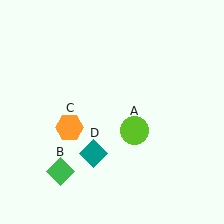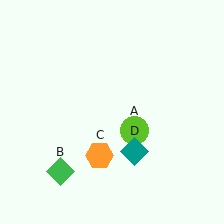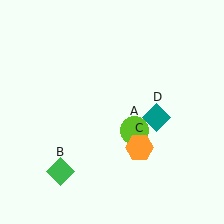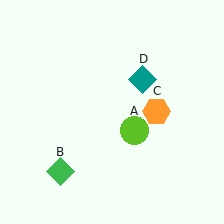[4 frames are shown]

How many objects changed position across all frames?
2 objects changed position: orange hexagon (object C), teal diamond (object D).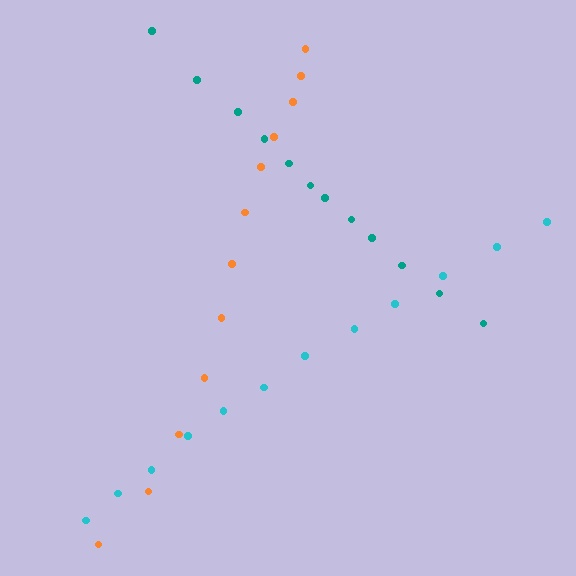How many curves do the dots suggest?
There are 3 distinct paths.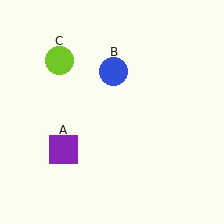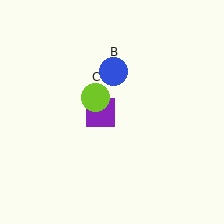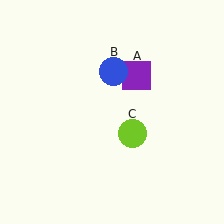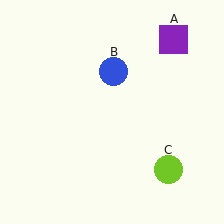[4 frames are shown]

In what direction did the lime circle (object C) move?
The lime circle (object C) moved down and to the right.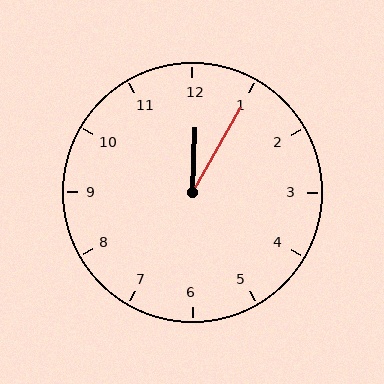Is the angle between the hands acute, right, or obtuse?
It is acute.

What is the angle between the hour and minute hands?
Approximately 28 degrees.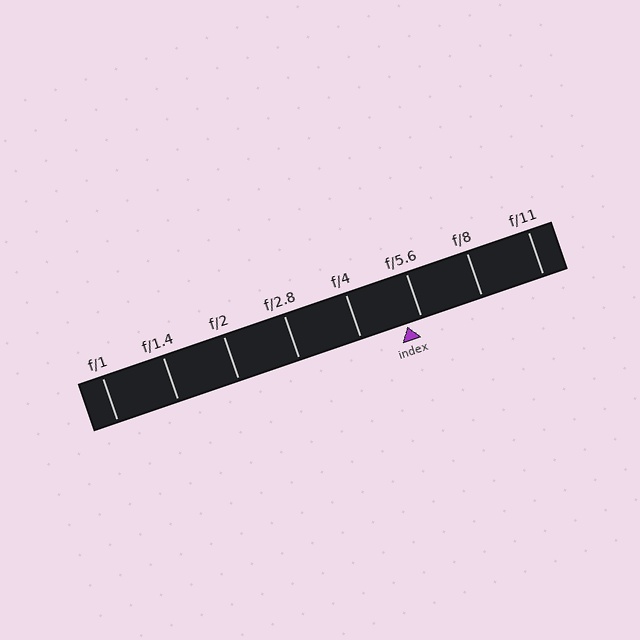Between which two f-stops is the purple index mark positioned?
The index mark is between f/4 and f/5.6.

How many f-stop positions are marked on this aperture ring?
There are 8 f-stop positions marked.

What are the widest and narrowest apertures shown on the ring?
The widest aperture shown is f/1 and the narrowest is f/11.